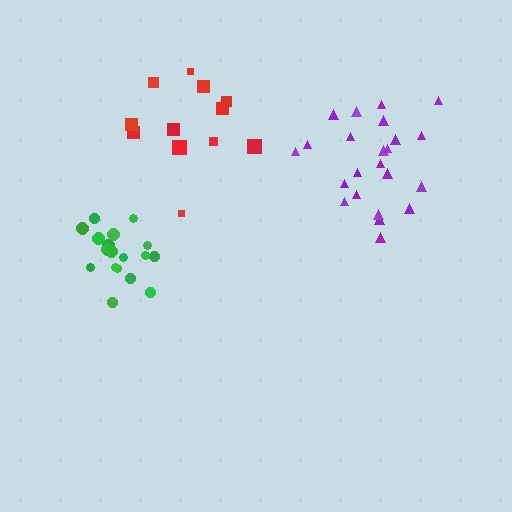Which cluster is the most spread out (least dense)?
Red.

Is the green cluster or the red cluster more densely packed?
Green.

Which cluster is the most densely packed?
Green.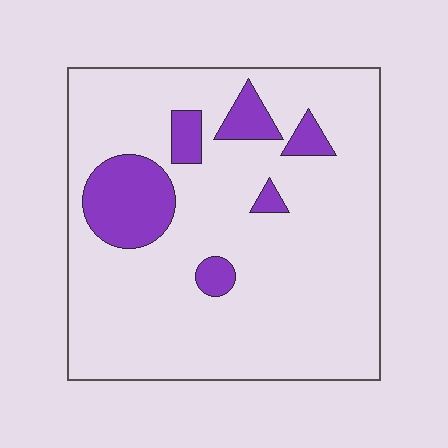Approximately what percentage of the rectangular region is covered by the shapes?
Approximately 15%.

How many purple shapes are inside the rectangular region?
6.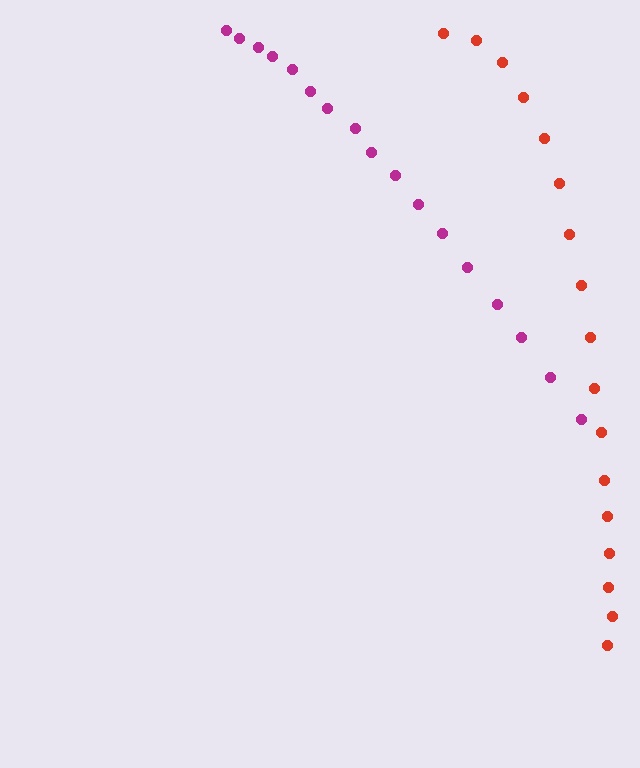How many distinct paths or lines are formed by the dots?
There are 2 distinct paths.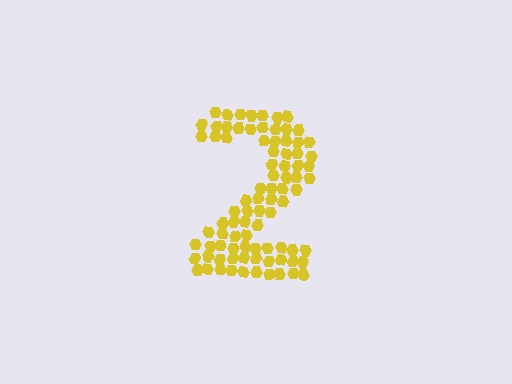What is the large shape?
The large shape is the digit 2.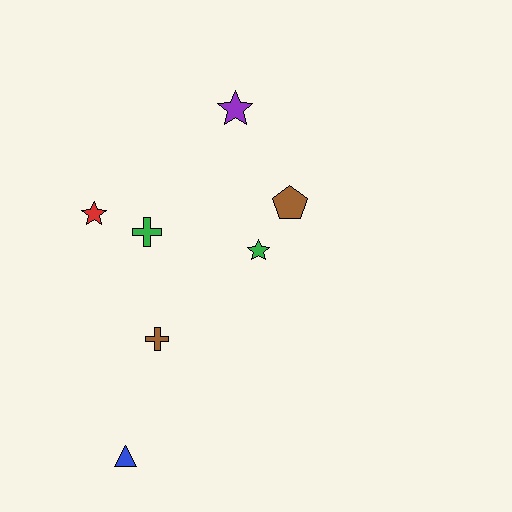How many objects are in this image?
There are 7 objects.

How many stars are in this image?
There are 3 stars.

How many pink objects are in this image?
There are no pink objects.